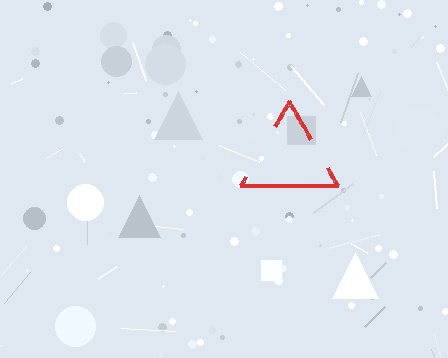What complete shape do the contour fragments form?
The contour fragments form a triangle.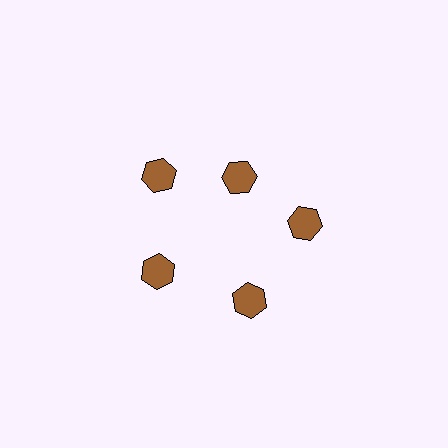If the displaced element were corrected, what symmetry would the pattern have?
It would have 5-fold rotational symmetry — the pattern would map onto itself every 72 degrees.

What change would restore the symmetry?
The symmetry would be restored by moving it outward, back onto the ring so that all 5 hexagons sit at equal angles and equal distance from the center.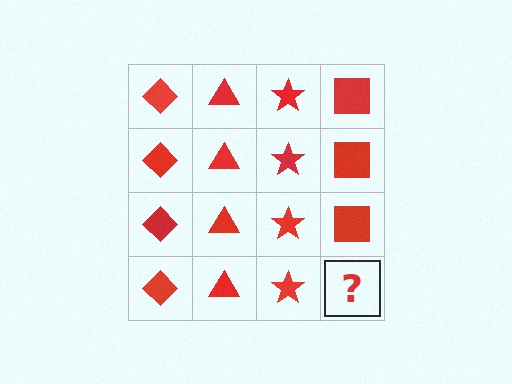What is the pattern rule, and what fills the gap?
The rule is that each column has a consistent shape. The gap should be filled with a red square.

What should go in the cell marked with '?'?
The missing cell should contain a red square.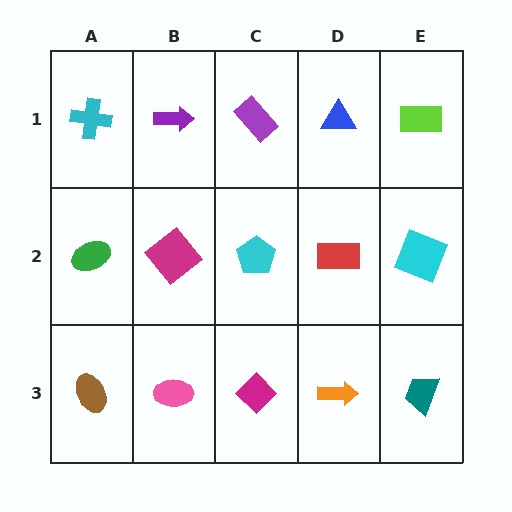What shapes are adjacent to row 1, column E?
A cyan square (row 2, column E), a blue triangle (row 1, column D).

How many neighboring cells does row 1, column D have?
3.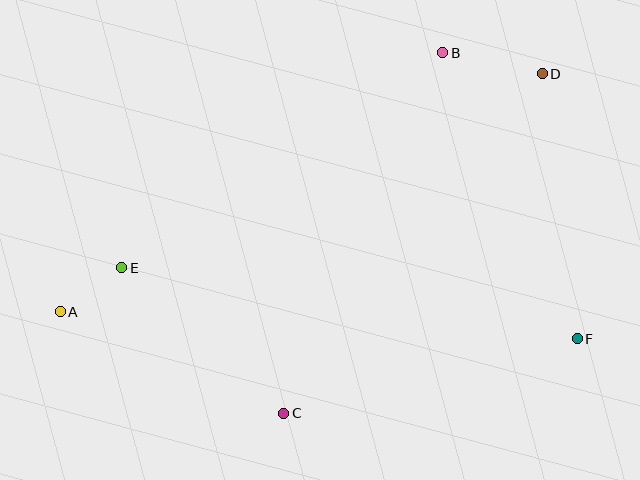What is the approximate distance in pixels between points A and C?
The distance between A and C is approximately 246 pixels.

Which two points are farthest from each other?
Points A and D are farthest from each other.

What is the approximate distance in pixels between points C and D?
The distance between C and D is approximately 427 pixels.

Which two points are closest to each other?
Points A and E are closest to each other.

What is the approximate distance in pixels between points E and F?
The distance between E and F is approximately 461 pixels.